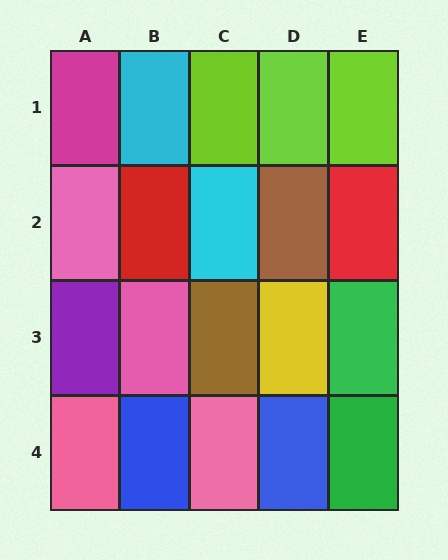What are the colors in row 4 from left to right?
Pink, blue, pink, blue, green.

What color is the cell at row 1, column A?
Magenta.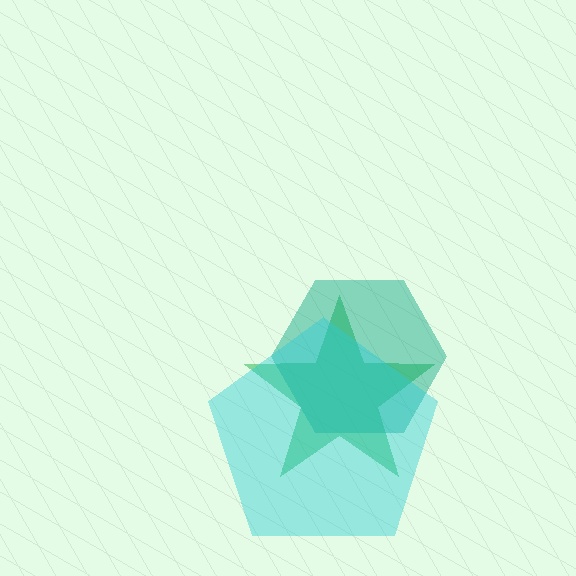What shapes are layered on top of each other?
The layered shapes are: a green star, a teal hexagon, a cyan pentagon.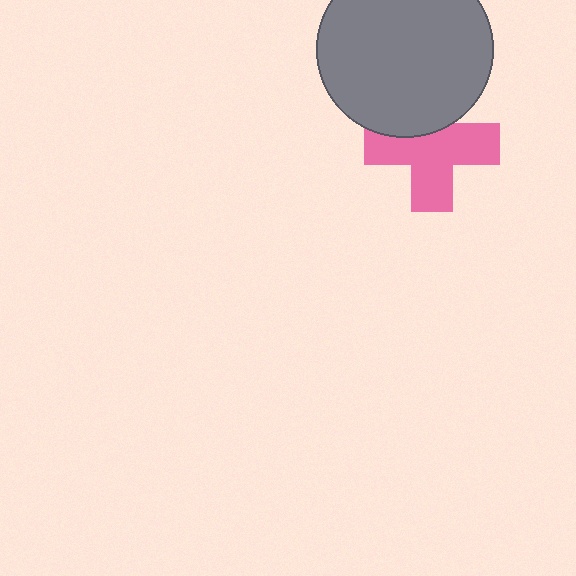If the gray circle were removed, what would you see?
You would see the complete pink cross.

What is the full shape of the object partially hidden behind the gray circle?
The partially hidden object is a pink cross.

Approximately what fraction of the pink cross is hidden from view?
Roughly 31% of the pink cross is hidden behind the gray circle.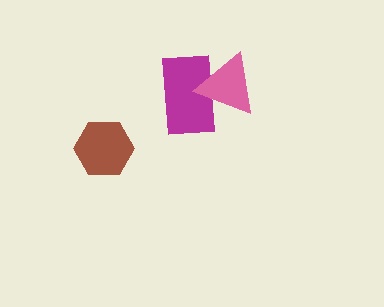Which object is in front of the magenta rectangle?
The pink triangle is in front of the magenta rectangle.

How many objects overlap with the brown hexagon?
0 objects overlap with the brown hexagon.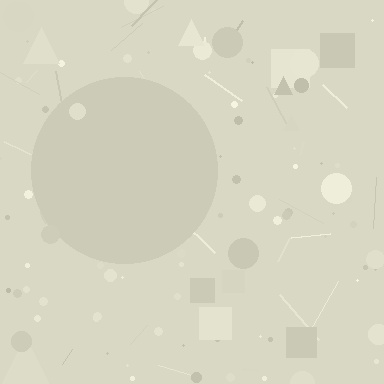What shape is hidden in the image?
A circle is hidden in the image.